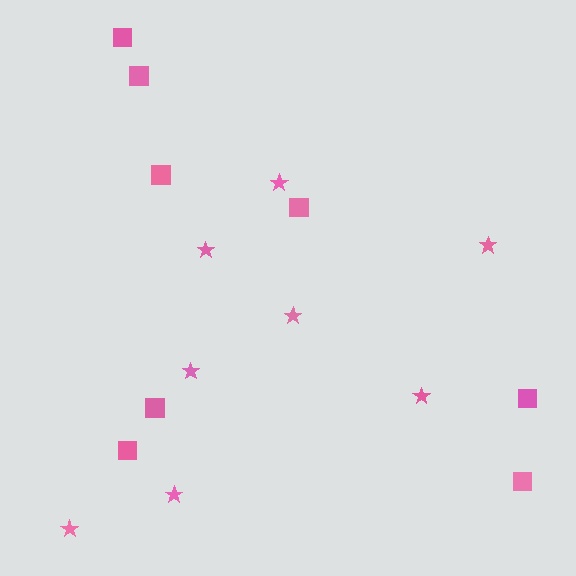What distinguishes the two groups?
There are 2 groups: one group of squares (8) and one group of stars (8).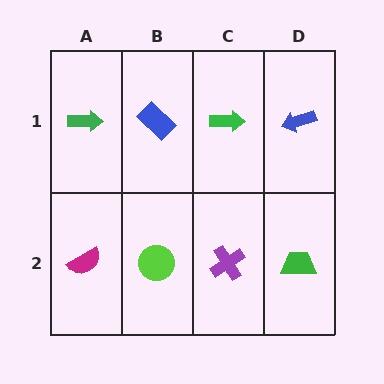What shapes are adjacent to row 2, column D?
A blue arrow (row 1, column D), a purple cross (row 2, column C).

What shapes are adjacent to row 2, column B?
A blue rectangle (row 1, column B), a magenta semicircle (row 2, column A), a purple cross (row 2, column C).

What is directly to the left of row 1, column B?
A green arrow.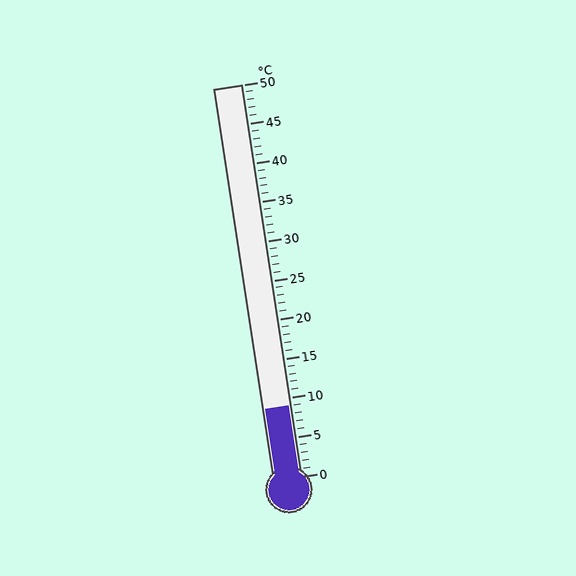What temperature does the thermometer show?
The thermometer shows approximately 9°C.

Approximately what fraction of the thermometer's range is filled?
The thermometer is filled to approximately 20% of its range.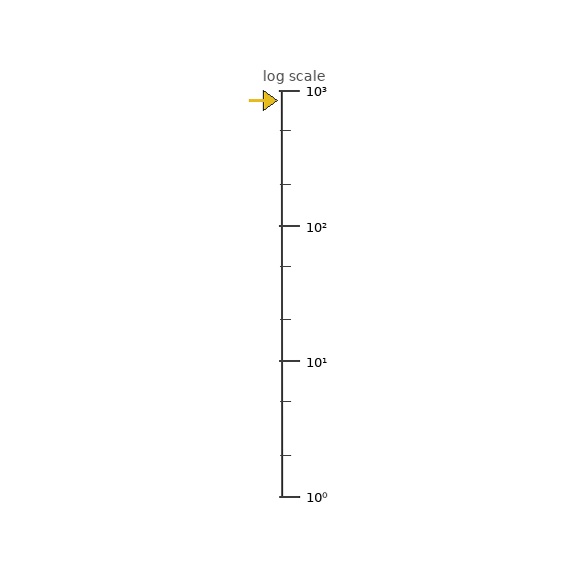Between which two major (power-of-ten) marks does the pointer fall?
The pointer is between 100 and 1000.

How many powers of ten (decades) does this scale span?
The scale spans 3 decades, from 1 to 1000.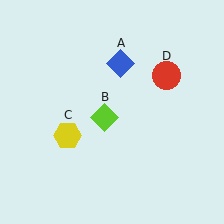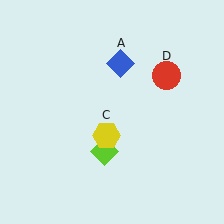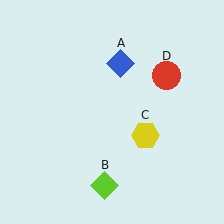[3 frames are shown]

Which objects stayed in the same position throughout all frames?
Blue diamond (object A) and red circle (object D) remained stationary.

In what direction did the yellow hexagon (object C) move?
The yellow hexagon (object C) moved right.